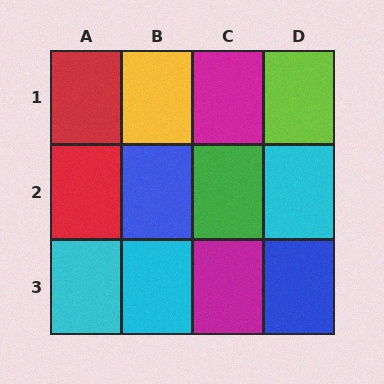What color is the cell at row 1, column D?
Lime.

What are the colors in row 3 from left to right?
Cyan, cyan, magenta, blue.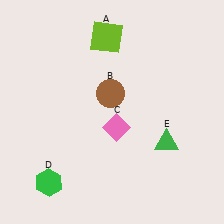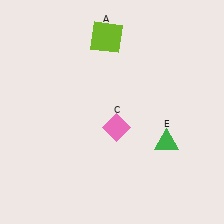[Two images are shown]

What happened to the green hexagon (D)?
The green hexagon (D) was removed in Image 2. It was in the bottom-left area of Image 1.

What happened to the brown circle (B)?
The brown circle (B) was removed in Image 2. It was in the top-left area of Image 1.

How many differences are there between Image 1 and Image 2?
There are 2 differences between the two images.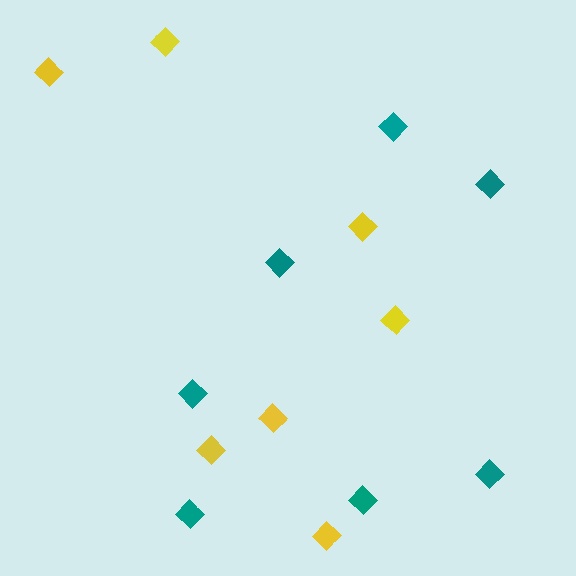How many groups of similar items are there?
There are 2 groups: one group of teal diamonds (7) and one group of yellow diamonds (7).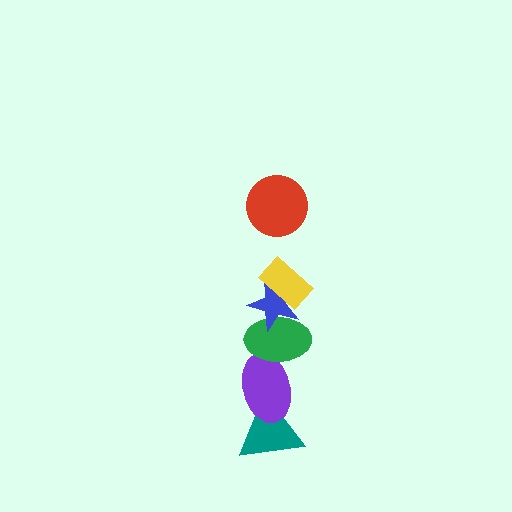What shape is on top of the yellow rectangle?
The red circle is on top of the yellow rectangle.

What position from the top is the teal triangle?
The teal triangle is 6th from the top.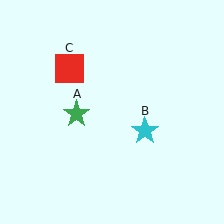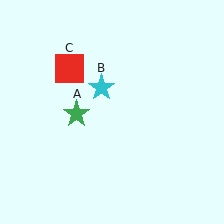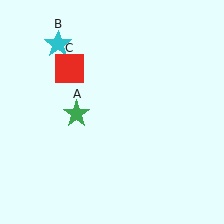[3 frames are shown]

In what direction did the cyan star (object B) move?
The cyan star (object B) moved up and to the left.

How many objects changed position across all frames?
1 object changed position: cyan star (object B).